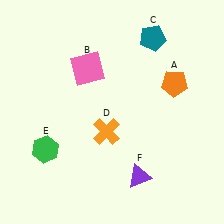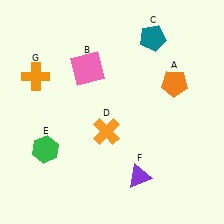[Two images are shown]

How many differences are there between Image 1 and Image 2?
There is 1 difference between the two images.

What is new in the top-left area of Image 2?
An orange cross (G) was added in the top-left area of Image 2.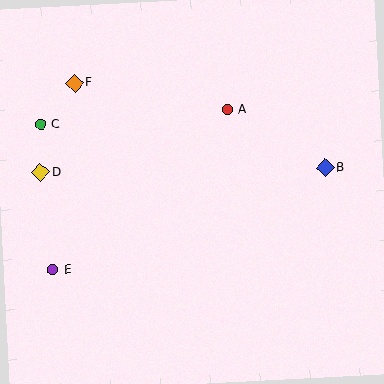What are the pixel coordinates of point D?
Point D is at (40, 173).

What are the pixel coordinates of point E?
Point E is at (52, 270).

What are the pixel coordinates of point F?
Point F is at (74, 83).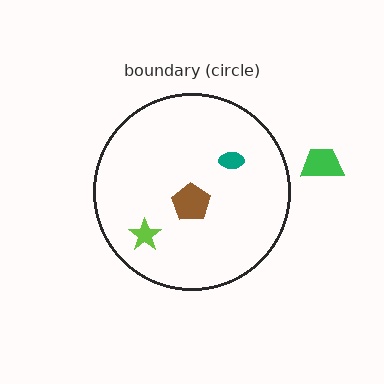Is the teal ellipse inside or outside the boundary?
Inside.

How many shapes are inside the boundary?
3 inside, 1 outside.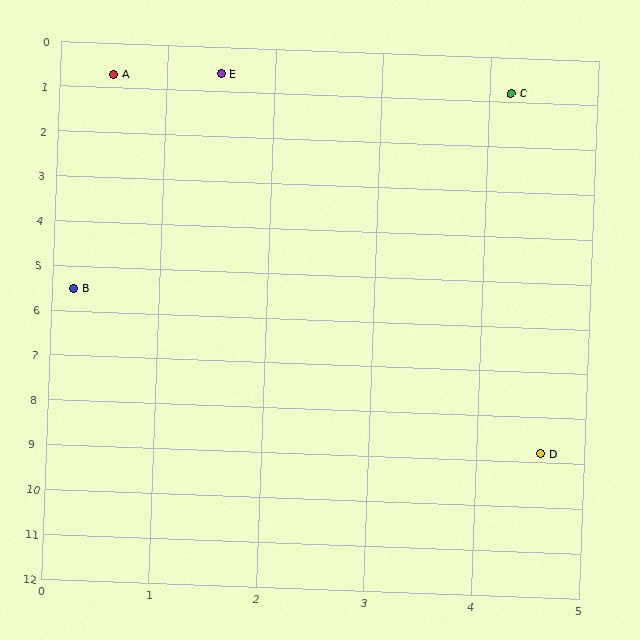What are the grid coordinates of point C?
Point C is at approximately (4.2, 0.8).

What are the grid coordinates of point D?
Point D is at approximately (4.6, 8.8).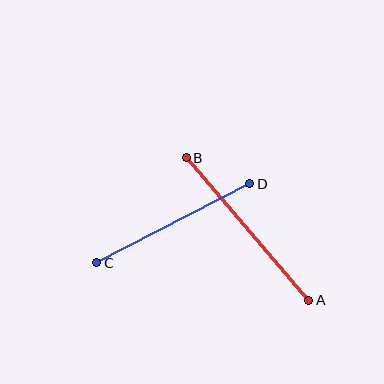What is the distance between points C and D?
The distance is approximately 172 pixels.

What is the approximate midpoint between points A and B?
The midpoint is at approximately (247, 229) pixels.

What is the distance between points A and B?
The distance is approximately 188 pixels.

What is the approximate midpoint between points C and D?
The midpoint is at approximately (173, 223) pixels.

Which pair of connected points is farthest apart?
Points A and B are farthest apart.